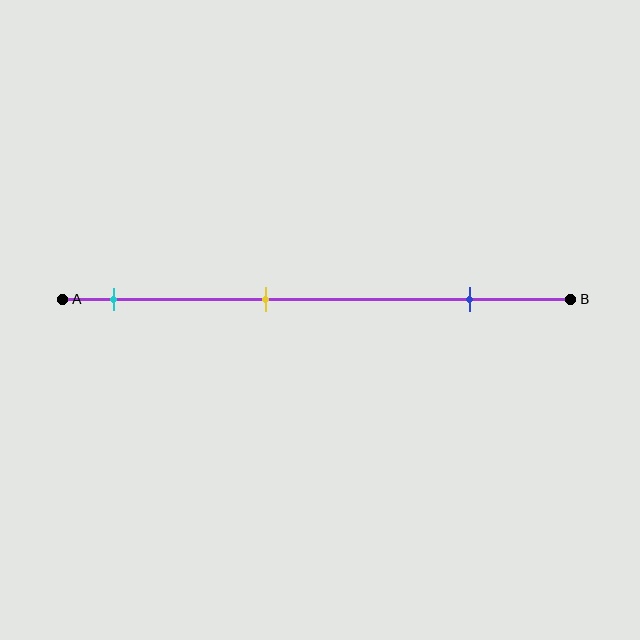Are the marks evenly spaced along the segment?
Yes, the marks are approximately evenly spaced.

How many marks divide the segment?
There are 3 marks dividing the segment.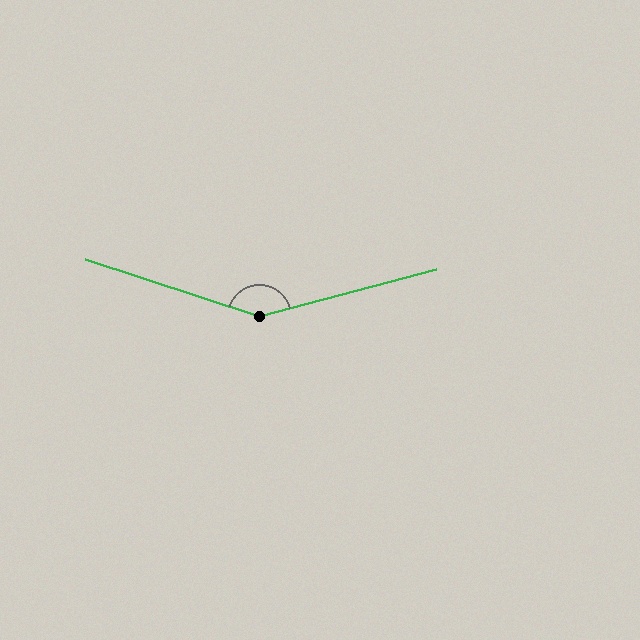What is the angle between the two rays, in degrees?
Approximately 147 degrees.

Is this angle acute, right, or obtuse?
It is obtuse.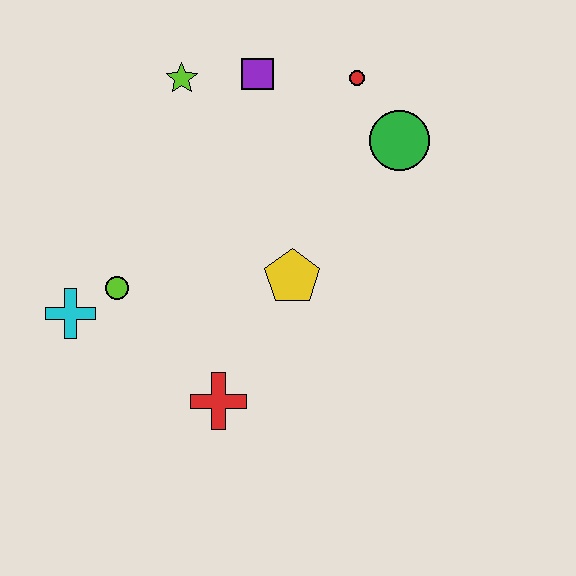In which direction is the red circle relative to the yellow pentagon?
The red circle is above the yellow pentagon.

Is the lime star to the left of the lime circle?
No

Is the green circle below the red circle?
Yes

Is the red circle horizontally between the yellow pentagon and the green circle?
Yes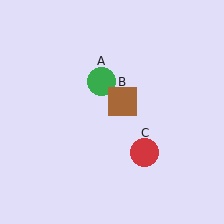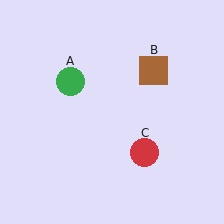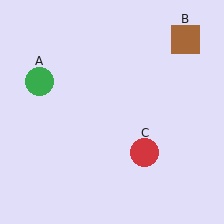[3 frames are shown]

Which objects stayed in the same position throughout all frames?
Red circle (object C) remained stationary.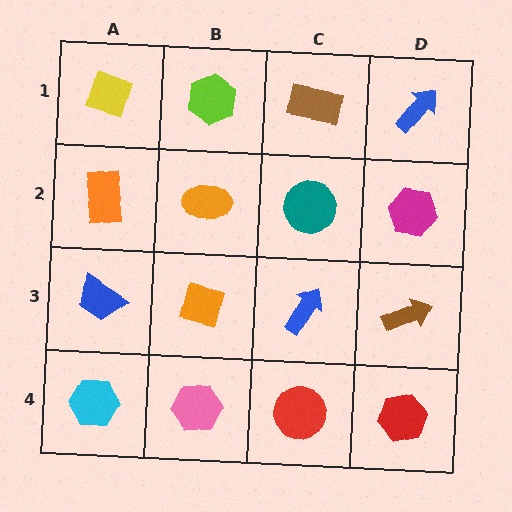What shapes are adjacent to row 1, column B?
An orange ellipse (row 2, column B), a yellow diamond (row 1, column A), a brown rectangle (row 1, column C).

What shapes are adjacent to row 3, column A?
An orange rectangle (row 2, column A), a cyan hexagon (row 4, column A), an orange square (row 3, column B).